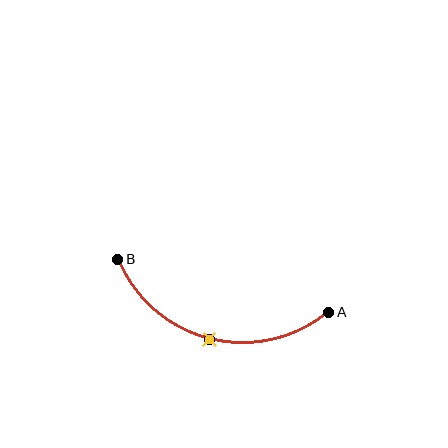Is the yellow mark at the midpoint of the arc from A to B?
Yes. The yellow mark lies on the arc at equal arc-length from both A and B — it is the arc midpoint.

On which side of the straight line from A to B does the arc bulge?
The arc bulges below the straight line connecting A and B.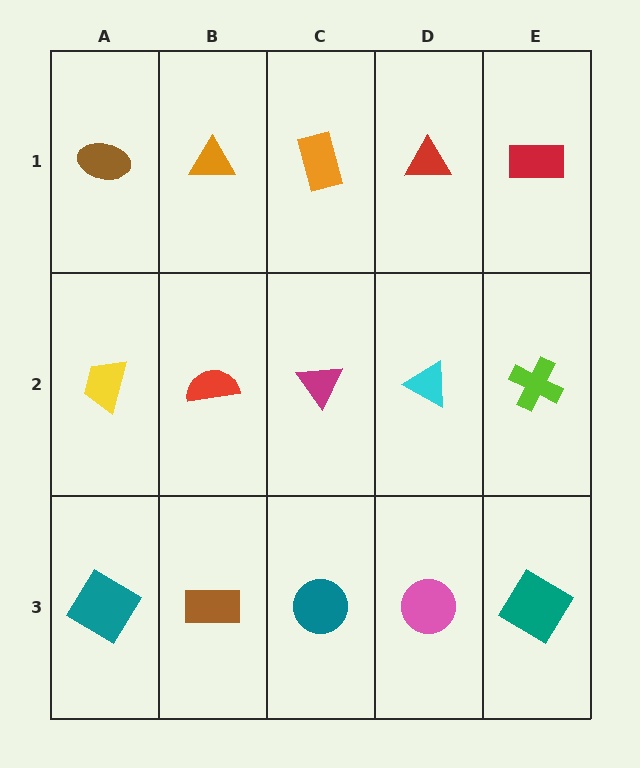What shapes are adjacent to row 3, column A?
A yellow trapezoid (row 2, column A), a brown rectangle (row 3, column B).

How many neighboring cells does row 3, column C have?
3.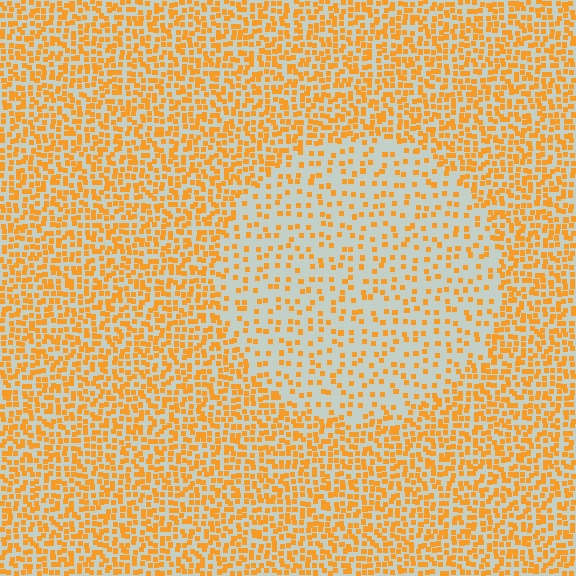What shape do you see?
I see a circle.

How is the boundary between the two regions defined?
The boundary is defined by a change in element density (approximately 2.3x ratio). All elements are the same color, size, and shape.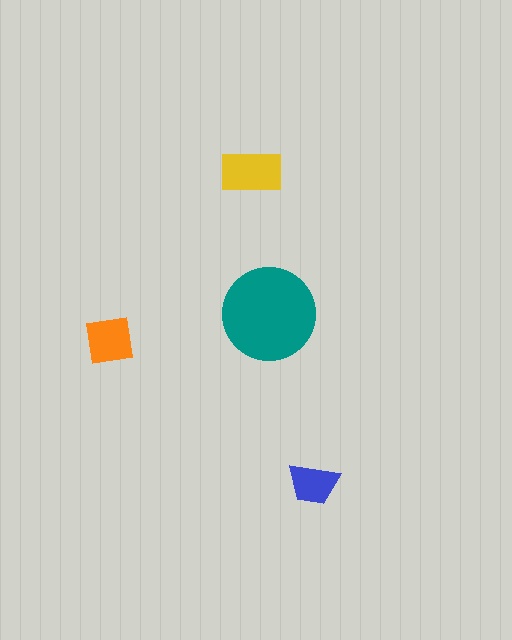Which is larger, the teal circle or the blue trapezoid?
The teal circle.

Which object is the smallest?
The blue trapezoid.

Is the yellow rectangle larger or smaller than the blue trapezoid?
Larger.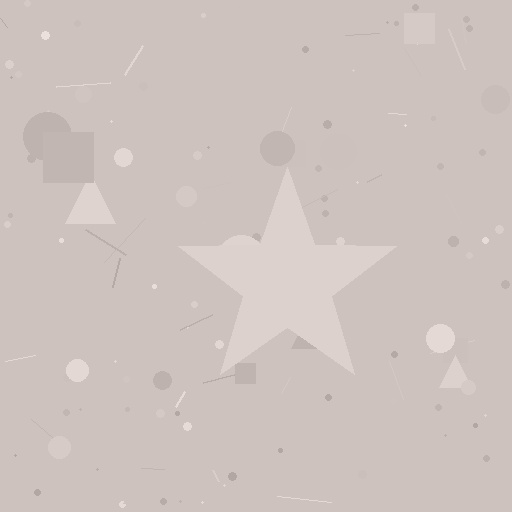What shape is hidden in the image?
A star is hidden in the image.